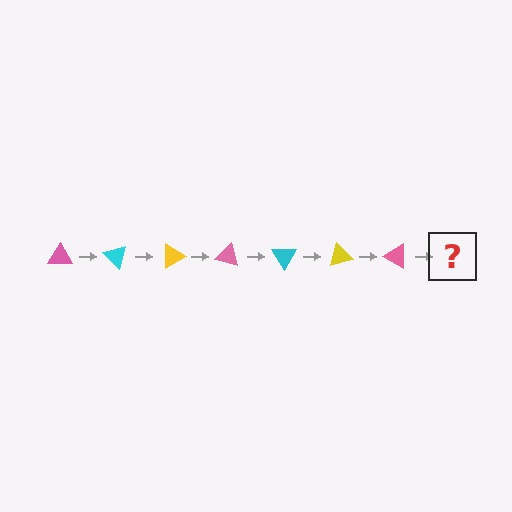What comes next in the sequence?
The next element should be a cyan triangle, rotated 315 degrees from the start.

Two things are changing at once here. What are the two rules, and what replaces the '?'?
The two rules are that it rotates 45 degrees each step and the color cycles through pink, cyan, and yellow. The '?' should be a cyan triangle, rotated 315 degrees from the start.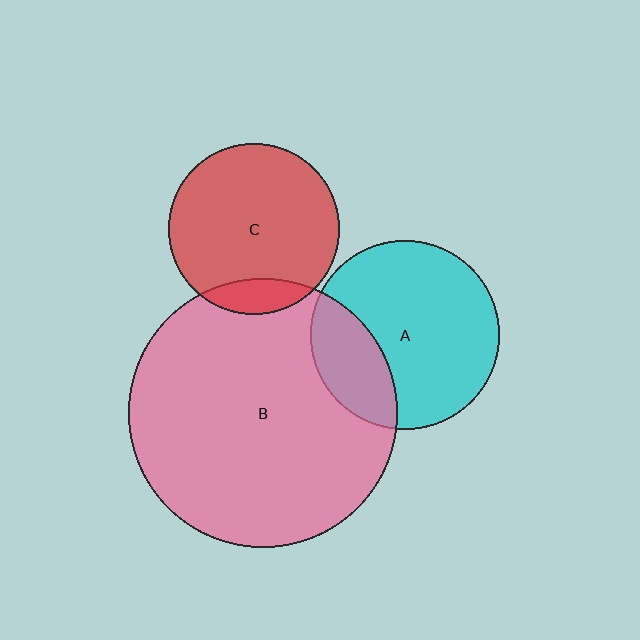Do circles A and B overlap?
Yes.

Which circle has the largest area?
Circle B (pink).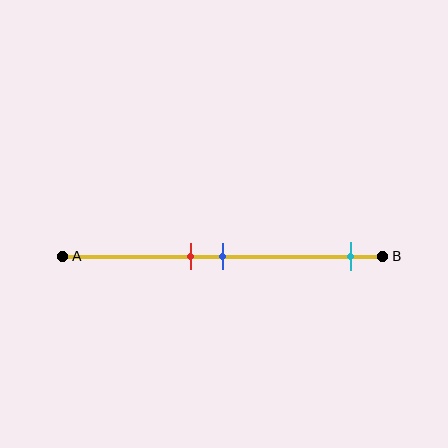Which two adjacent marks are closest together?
The red and blue marks are the closest adjacent pair.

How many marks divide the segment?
There are 3 marks dividing the segment.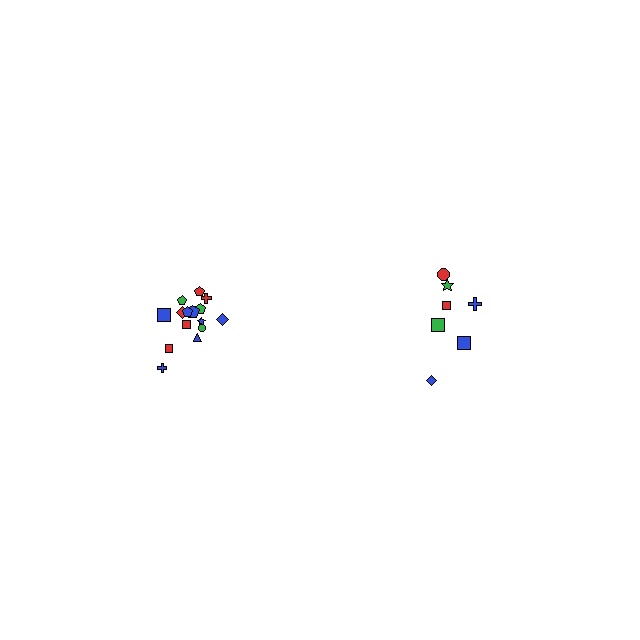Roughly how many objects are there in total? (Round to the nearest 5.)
Roughly 20 objects in total.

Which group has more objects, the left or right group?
The left group.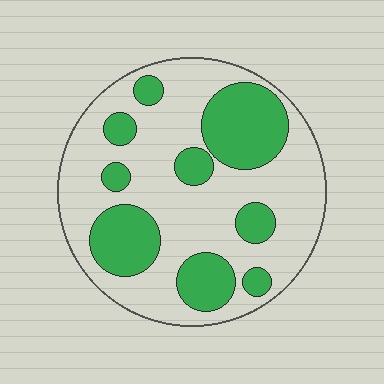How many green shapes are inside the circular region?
9.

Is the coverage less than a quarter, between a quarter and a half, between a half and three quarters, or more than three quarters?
Between a quarter and a half.